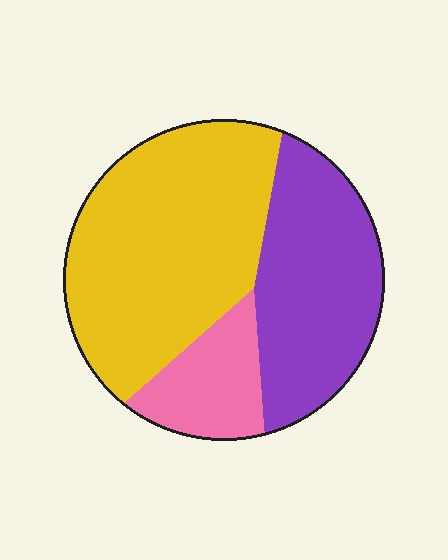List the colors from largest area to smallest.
From largest to smallest: yellow, purple, pink.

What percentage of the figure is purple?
Purple takes up about one third (1/3) of the figure.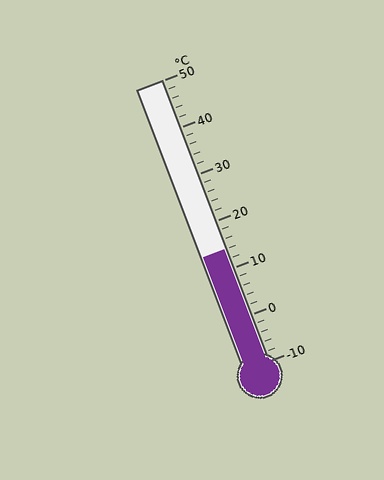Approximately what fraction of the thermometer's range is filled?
The thermometer is filled to approximately 40% of its range.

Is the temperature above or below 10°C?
The temperature is above 10°C.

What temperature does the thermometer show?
The thermometer shows approximately 14°C.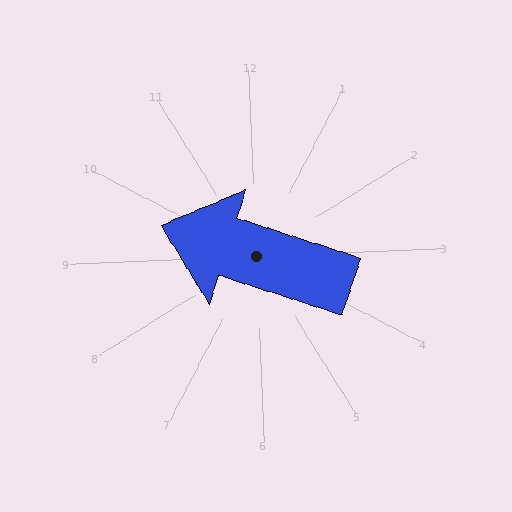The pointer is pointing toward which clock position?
Roughly 10 o'clock.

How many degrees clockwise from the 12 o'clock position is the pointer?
Approximately 290 degrees.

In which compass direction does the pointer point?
West.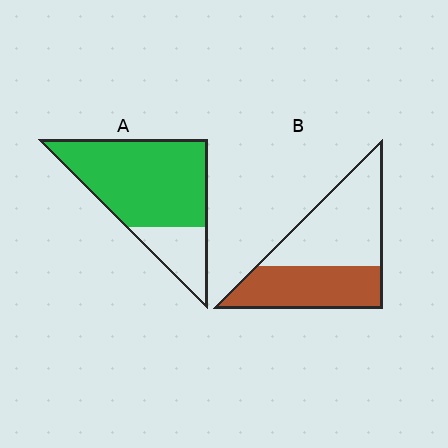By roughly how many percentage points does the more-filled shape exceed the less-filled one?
By roughly 35 percentage points (A over B).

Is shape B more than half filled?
No.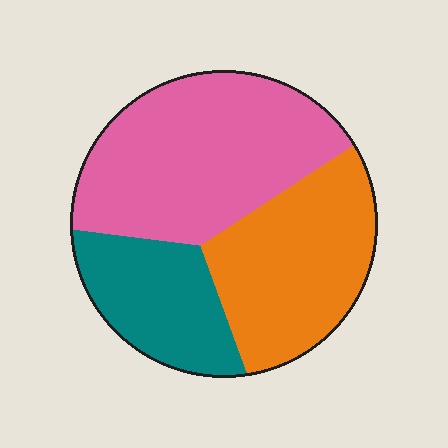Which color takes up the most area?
Pink, at roughly 45%.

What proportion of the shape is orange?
Orange takes up about one third (1/3) of the shape.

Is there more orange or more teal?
Orange.